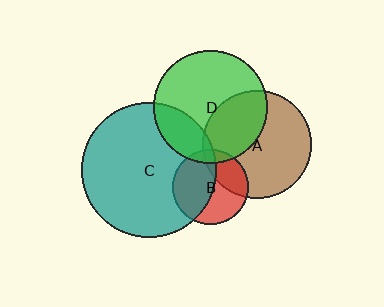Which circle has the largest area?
Circle C (teal).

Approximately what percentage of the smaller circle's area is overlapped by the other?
Approximately 35%.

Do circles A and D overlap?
Yes.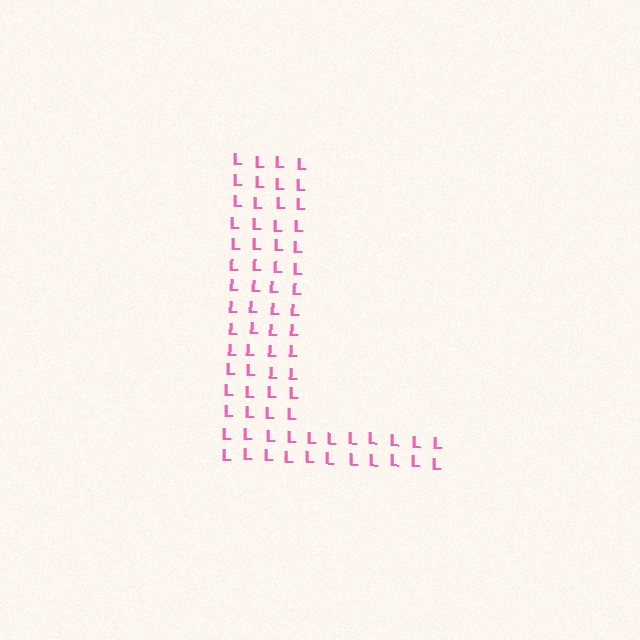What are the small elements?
The small elements are letter L's.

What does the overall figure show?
The overall figure shows the letter L.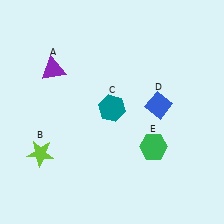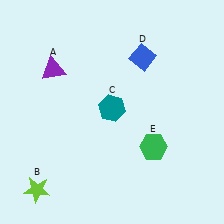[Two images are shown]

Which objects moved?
The objects that moved are: the lime star (B), the blue diamond (D).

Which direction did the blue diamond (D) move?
The blue diamond (D) moved up.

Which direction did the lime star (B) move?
The lime star (B) moved down.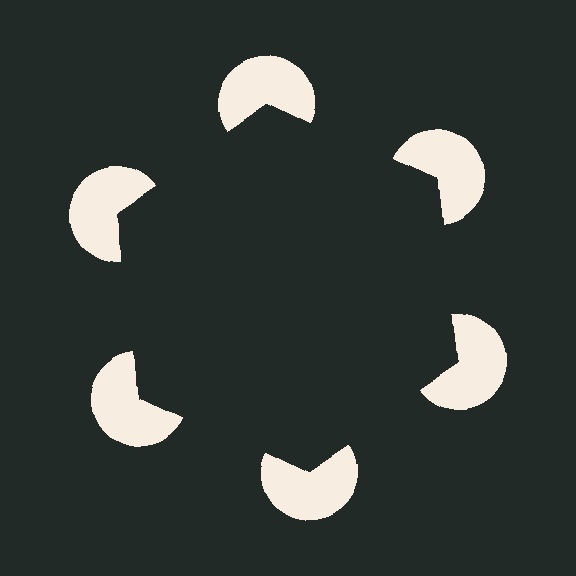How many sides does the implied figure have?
6 sides.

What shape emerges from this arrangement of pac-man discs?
An illusory hexagon — its edges are inferred from the aligned wedge cuts in the pac-man discs, not physically drawn.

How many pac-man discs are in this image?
There are 6 — one at each vertex of the illusory hexagon.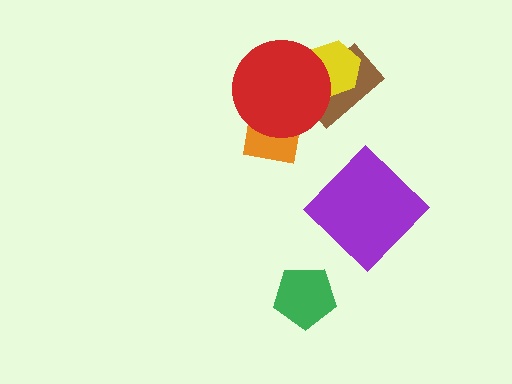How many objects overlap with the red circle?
3 objects overlap with the red circle.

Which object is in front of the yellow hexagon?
The red circle is in front of the yellow hexagon.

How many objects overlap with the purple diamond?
0 objects overlap with the purple diamond.